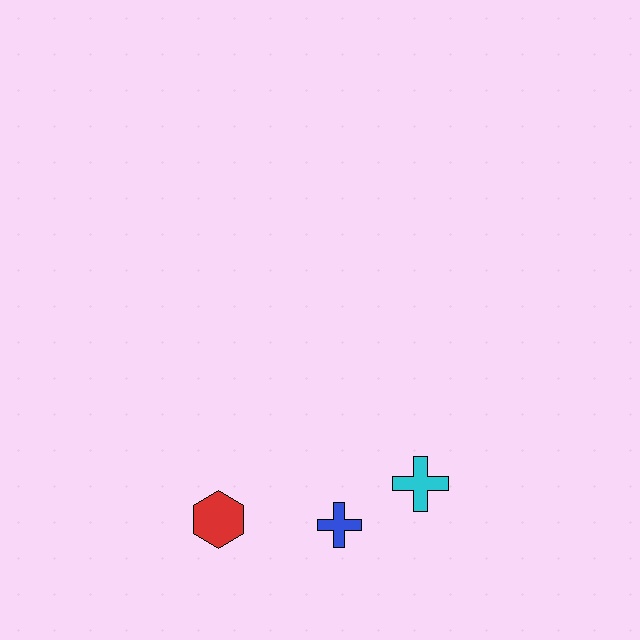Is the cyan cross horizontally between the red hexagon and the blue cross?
No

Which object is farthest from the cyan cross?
The red hexagon is farthest from the cyan cross.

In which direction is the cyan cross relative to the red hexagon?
The cyan cross is to the right of the red hexagon.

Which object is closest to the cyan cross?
The blue cross is closest to the cyan cross.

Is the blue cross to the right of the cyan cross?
No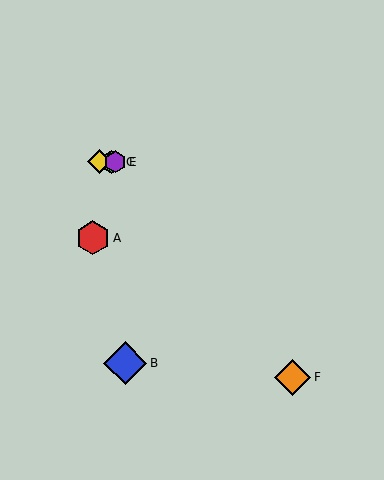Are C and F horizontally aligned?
No, C is at y≈162 and F is at y≈377.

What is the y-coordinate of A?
Object A is at y≈238.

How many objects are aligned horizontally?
3 objects (C, D, E) are aligned horizontally.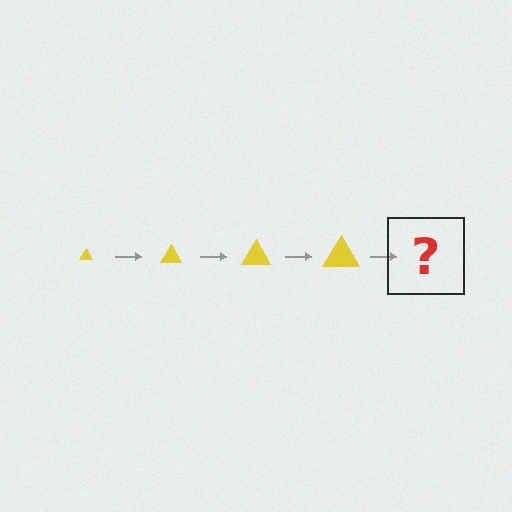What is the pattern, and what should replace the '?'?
The pattern is that the triangle gets progressively larger each step. The '?' should be a yellow triangle, larger than the previous one.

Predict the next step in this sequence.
The next step is a yellow triangle, larger than the previous one.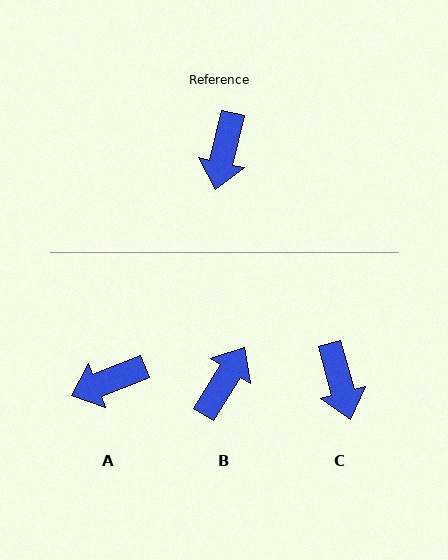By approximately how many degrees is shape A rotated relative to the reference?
Approximately 56 degrees clockwise.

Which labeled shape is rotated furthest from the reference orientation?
B, about 161 degrees away.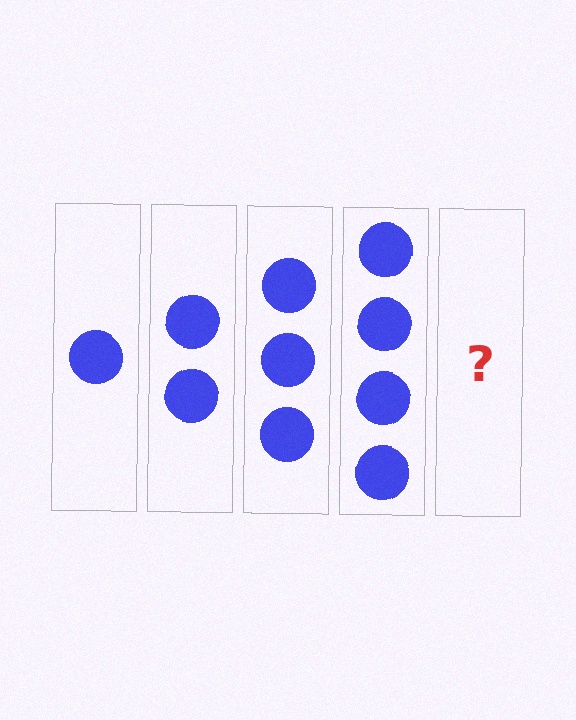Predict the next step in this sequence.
The next step is 5 circles.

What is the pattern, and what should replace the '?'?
The pattern is that each step adds one more circle. The '?' should be 5 circles.